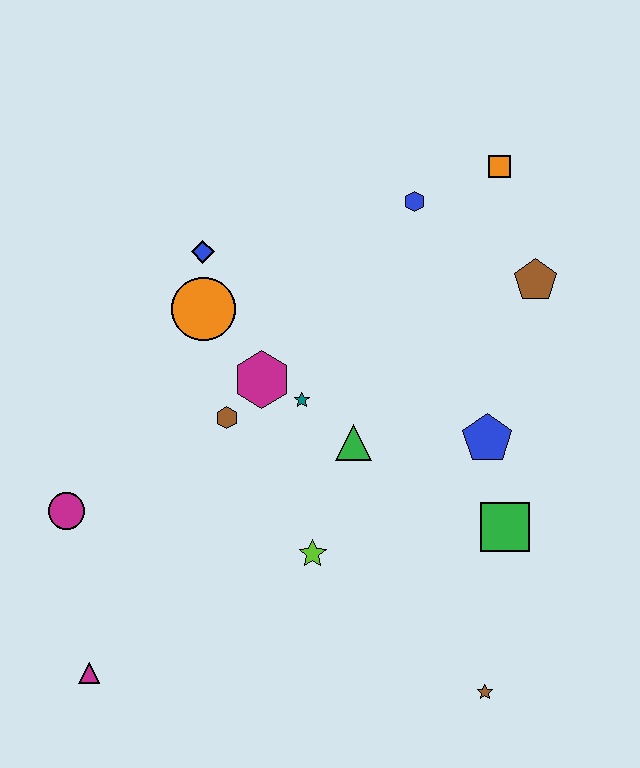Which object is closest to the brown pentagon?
The orange square is closest to the brown pentagon.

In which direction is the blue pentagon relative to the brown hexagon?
The blue pentagon is to the right of the brown hexagon.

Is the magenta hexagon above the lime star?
Yes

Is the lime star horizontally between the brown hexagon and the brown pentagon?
Yes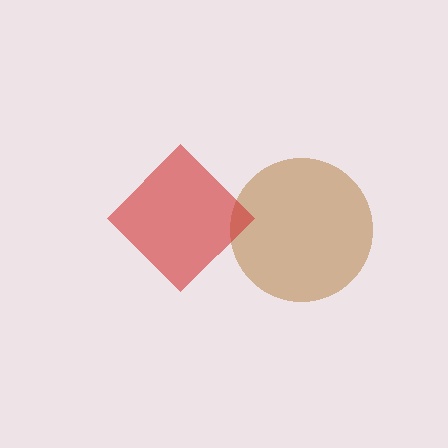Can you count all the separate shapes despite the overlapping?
Yes, there are 2 separate shapes.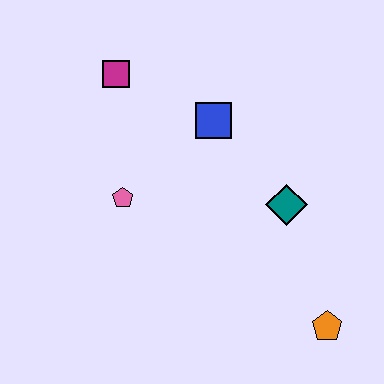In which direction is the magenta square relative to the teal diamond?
The magenta square is to the left of the teal diamond.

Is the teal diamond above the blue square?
No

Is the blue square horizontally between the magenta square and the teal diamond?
Yes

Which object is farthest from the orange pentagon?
The magenta square is farthest from the orange pentagon.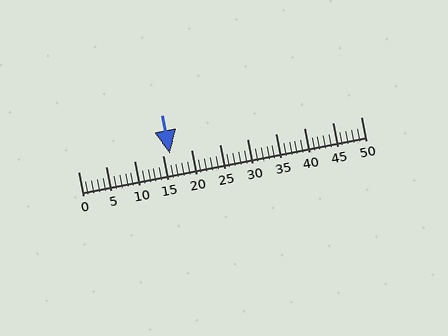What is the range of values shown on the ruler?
The ruler shows values from 0 to 50.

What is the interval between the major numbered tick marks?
The major tick marks are spaced 5 units apart.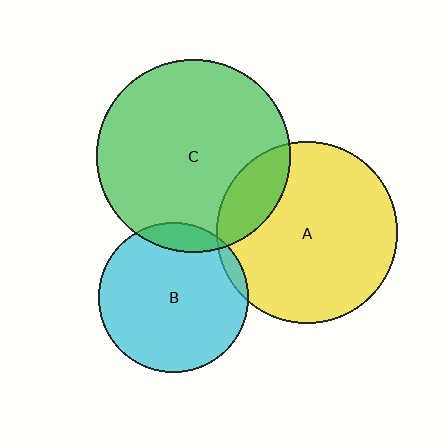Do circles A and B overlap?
Yes.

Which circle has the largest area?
Circle C (green).